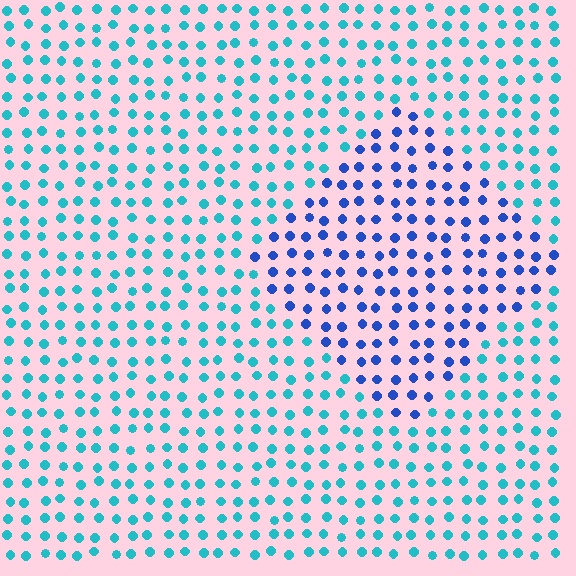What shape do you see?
I see a diamond.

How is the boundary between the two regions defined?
The boundary is defined purely by a slight shift in hue (about 42 degrees). Spacing, size, and orientation are identical on both sides.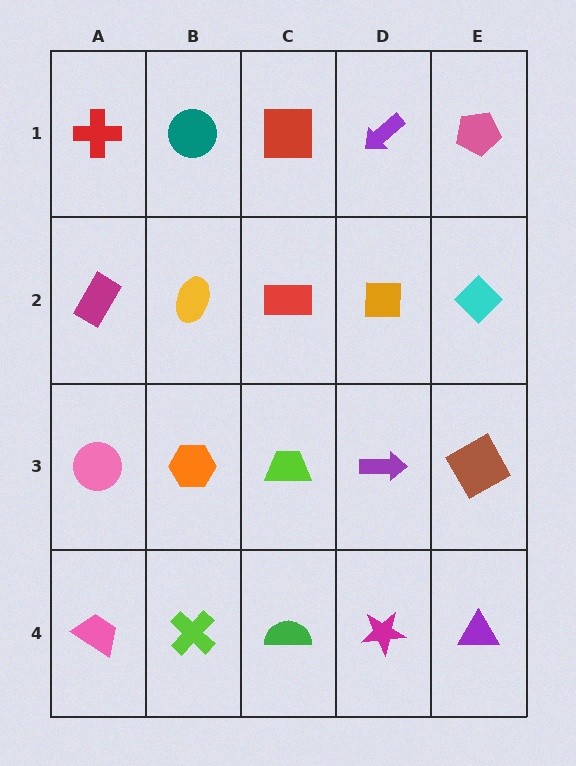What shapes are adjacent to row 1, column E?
A cyan diamond (row 2, column E), a purple arrow (row 1, column D).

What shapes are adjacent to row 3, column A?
A magenta rectangle (row 2, column A), a pink trapezoid (row 4, column A), an orange hexagon (row 3, column B).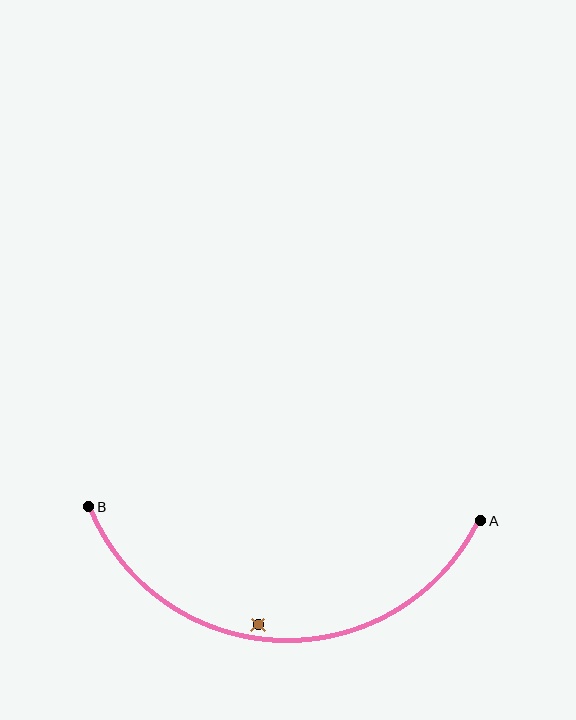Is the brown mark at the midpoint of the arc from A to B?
No — the brown mark does not lie on the arc at all. It sits slightly inside the curve.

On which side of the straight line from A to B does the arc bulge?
The arc bulges below the straight line connecting A and B.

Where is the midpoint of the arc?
The arc midpoint is the point on the curve farthest from the straight line joining A and B. It sits below that line.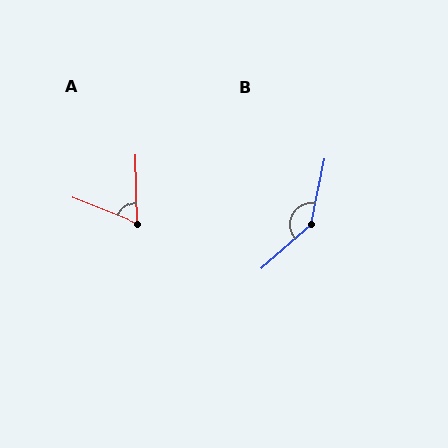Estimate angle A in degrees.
Approximately 67 degrees.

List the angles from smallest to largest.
A (67°), B (143°).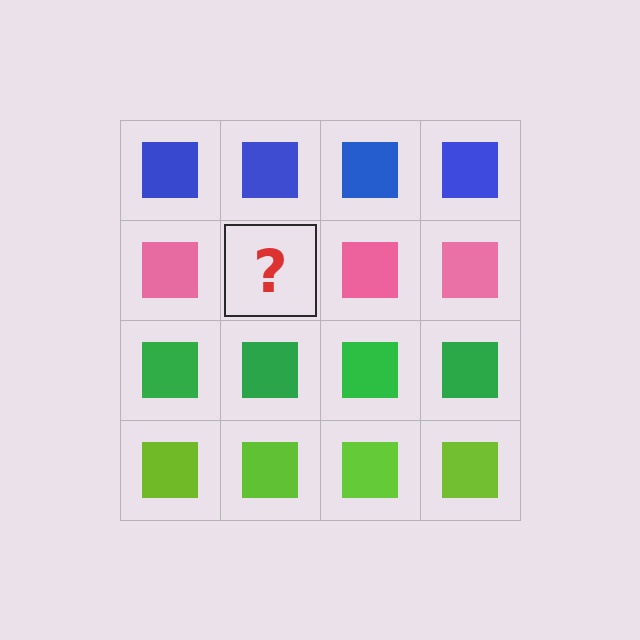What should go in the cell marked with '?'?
The missing cell should contain a pink square.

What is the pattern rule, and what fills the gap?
The rule is that each row has a consistent color. The gap should be filled with a pink square.